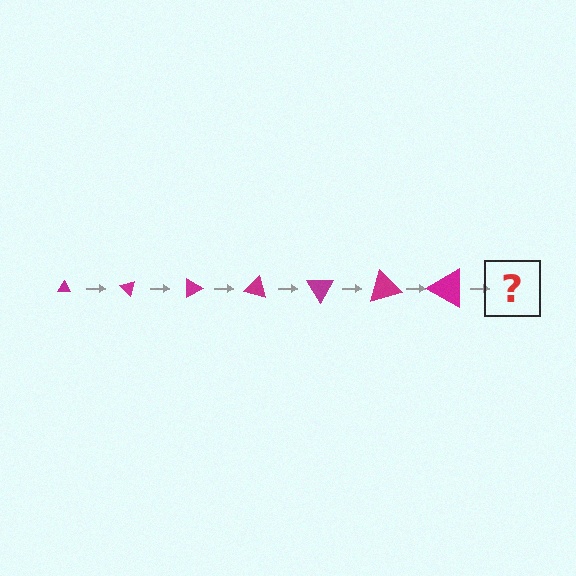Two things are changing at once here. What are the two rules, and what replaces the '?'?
The two rules are that the triangle grows larger each step and it rotates 45 degrees each step. The '?' should be a triangle, larger than the previous one and rotated 315 degrees from the start.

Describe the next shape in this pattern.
It should be a triangle, larger than the previous one and rotated 315 degrees from the start.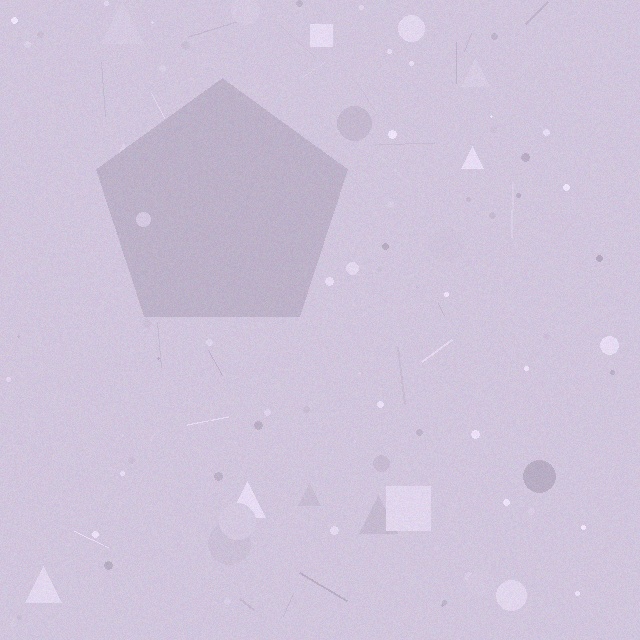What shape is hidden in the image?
A pentagon is hidden in the image.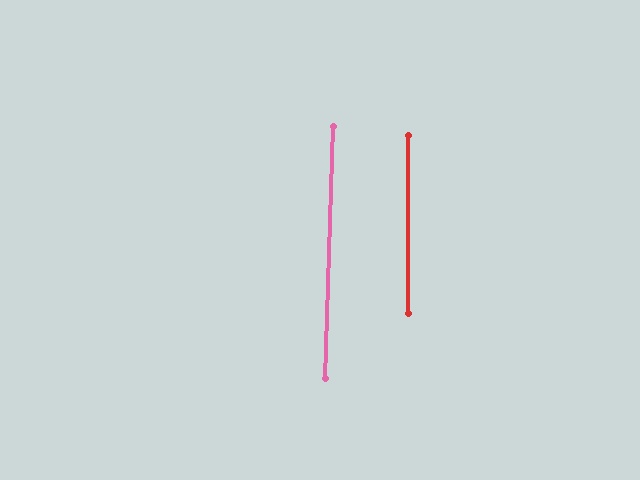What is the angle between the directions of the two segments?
Approximately 2 degrees.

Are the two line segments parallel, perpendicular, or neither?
Parallel — their directions differ by only 1.7°.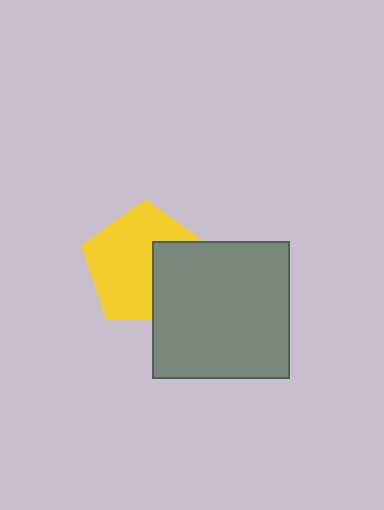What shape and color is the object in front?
The object in front is a gray square.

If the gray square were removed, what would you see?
You would see the complete yellow pentagon.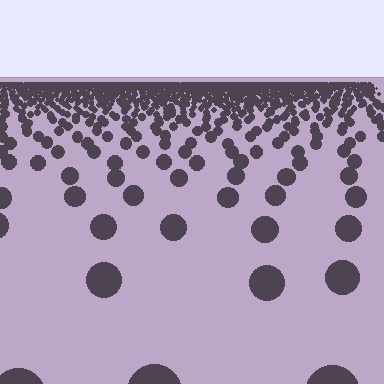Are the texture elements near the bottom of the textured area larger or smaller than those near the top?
Larger. Near the bottom, elements are closer to the viewer and appear at a bigger on-screen size.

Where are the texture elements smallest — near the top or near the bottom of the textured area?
Near the top.